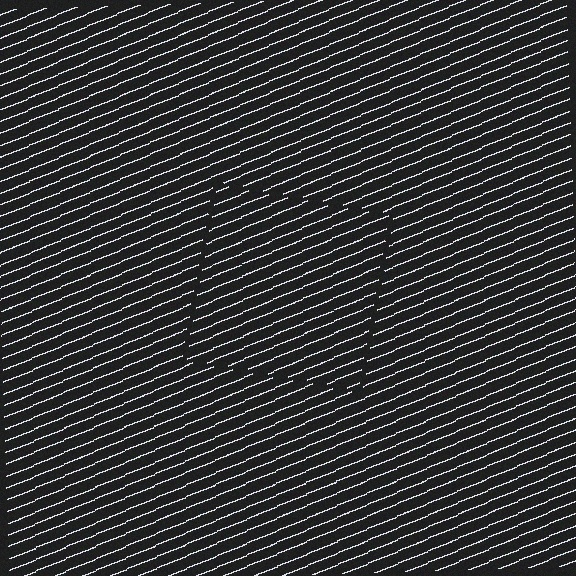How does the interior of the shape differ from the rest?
The interior of the shape contains the same grating, shifted by half a period — the contour is defined by the phase discontinuity where line-ends from the inner and outer gratings abut.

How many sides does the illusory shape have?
4 sides — the line-ends trace a square.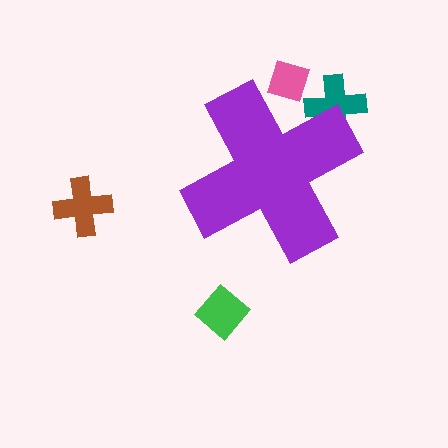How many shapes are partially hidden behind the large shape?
2 shapes are partially hidden.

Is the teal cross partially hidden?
Yes, the teal cross is partially hidden behind the purple cross.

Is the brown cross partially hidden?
No, the brown cross is fully visible.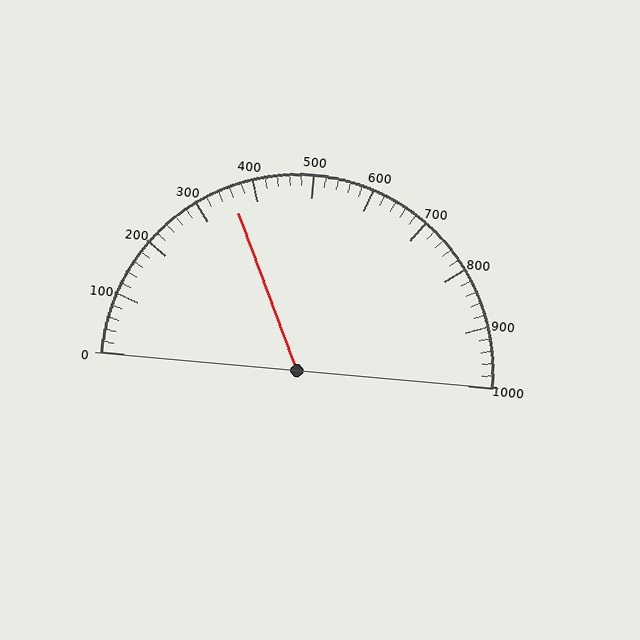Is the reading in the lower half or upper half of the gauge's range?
The reading is in the lower half of the range (0 to 1000).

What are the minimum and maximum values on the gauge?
The gauge ranges from 0 to 1000.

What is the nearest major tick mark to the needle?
The nearest major tick mark is 400.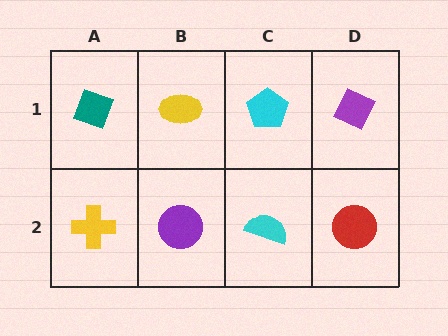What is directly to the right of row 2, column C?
A red circle.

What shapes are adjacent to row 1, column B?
A purple circle (row 2, column B), a teal diamond (row 1, column A), a cyan pentagon (row 1, column C).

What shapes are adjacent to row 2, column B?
A yellow ellipse (row 1, column B), a yellow cross (row 2, column A), a cyan semicircle (row 2, column C).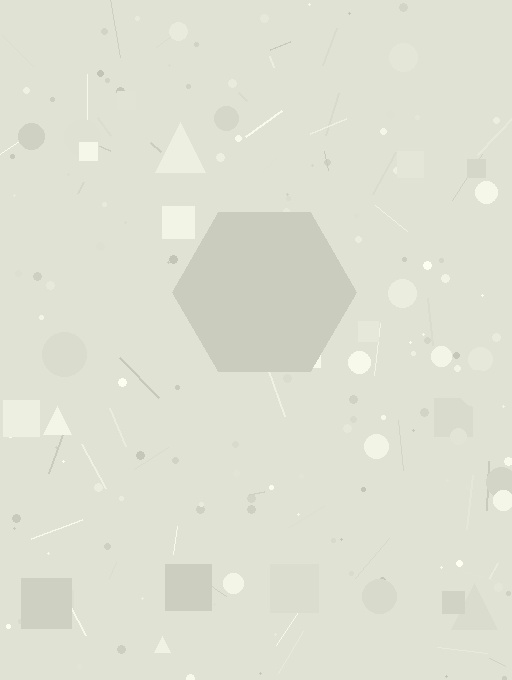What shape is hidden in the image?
A hexagon is hidden in the image.